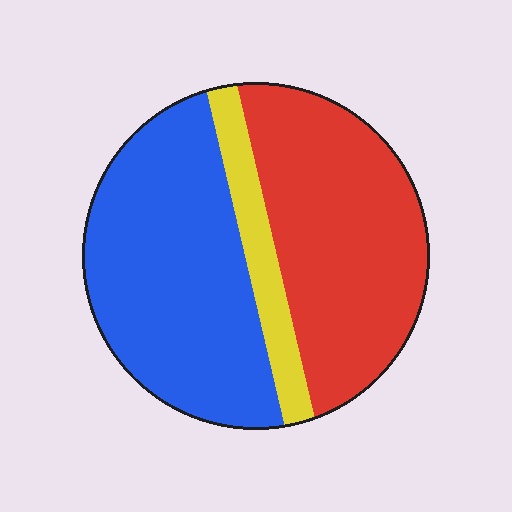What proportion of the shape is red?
Red covers roughly 45% of the shape.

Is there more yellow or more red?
Red.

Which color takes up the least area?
Yellow, at roughly 10%.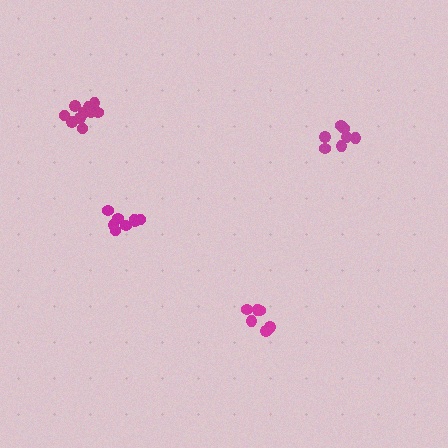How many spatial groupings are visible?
There are 4 spatial groupings.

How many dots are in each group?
Group 1: 8 dots, Group 2: 7 dots, Group 3: 7 dots, Group 4: 10 dots (32 total).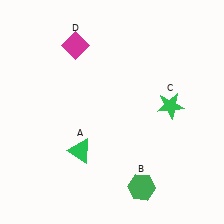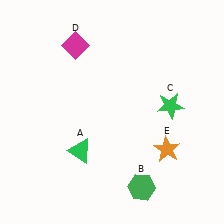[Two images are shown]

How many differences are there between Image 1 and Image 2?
There is 1 difference between the two images.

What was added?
An orange star (E) was added in Image 2.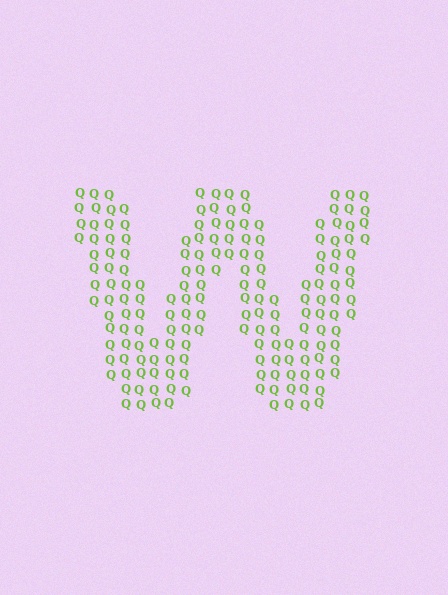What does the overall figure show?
The overall figure shows the letter W.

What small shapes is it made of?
It is made of small letter Q's.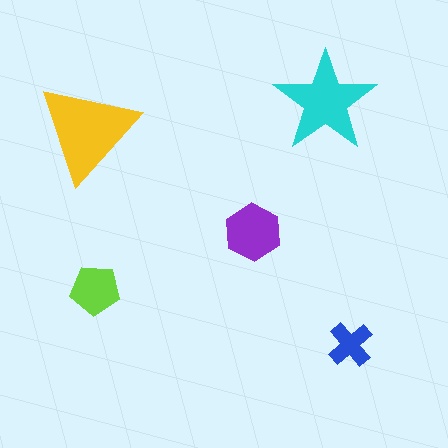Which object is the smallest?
The blue cross.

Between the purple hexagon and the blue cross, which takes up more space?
The purple hexagon.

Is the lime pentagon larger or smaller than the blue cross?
Larger.